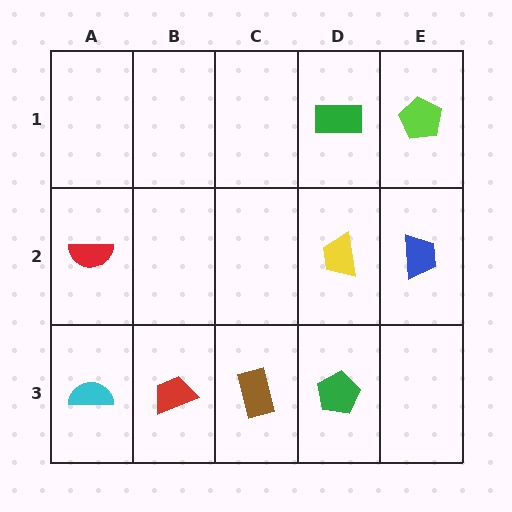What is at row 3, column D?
A green pentagon.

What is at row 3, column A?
A cyan semicircle.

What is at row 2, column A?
A red semicircle.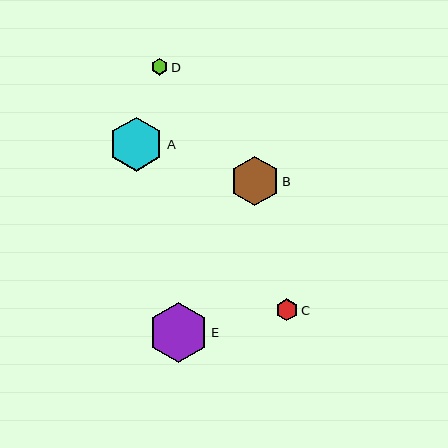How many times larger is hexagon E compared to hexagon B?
Hexagon E is approximately 1.2 times the size of hexagon B.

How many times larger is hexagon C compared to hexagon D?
Hexagon C is approximately 1.3 times the size of hexagon D.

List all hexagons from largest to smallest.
From largest to smallest: E, A, B, C, D.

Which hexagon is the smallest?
Hexagon D is the smallest with a size of approximately 17 pixels.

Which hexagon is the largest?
Hexagon E is the largest with a size of approximately 60 pixels.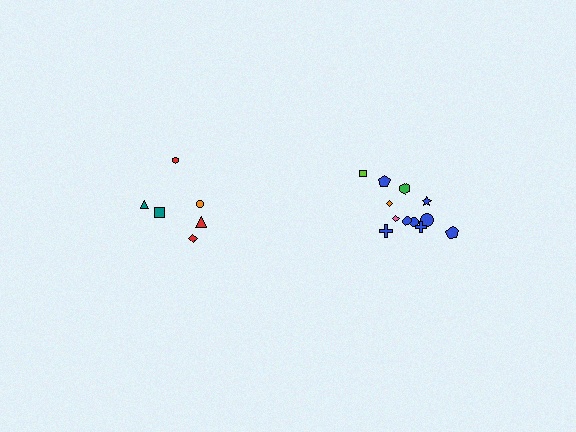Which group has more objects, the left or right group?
The right group.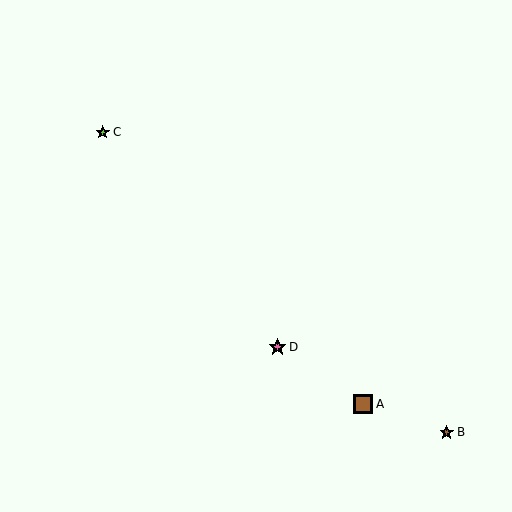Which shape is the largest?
The brown square (labeled A) is the largest.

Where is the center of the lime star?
The center of the lime star is at (103, 132).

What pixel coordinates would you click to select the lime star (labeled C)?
Click at (103, 132) to select the lime star C.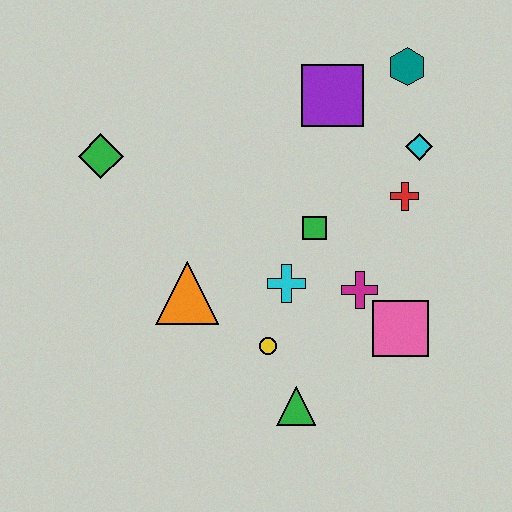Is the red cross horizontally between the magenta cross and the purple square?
No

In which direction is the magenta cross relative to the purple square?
The magenta cross is below the purple square.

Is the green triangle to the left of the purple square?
Yes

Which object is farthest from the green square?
The green diamond is farthest from the green square.